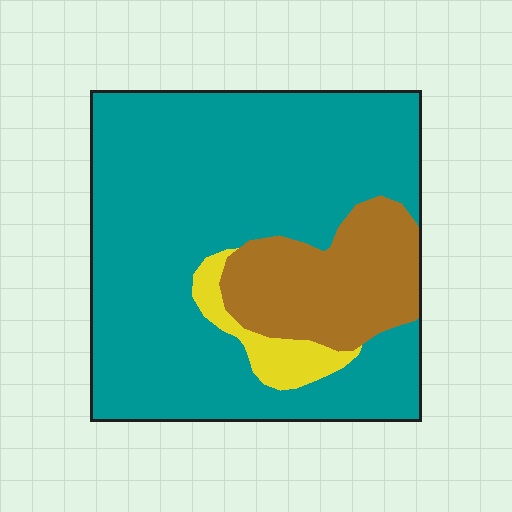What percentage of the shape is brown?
Brown covers about 20% of the shape.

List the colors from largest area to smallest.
From largest to smallest: teal, brown, yellow.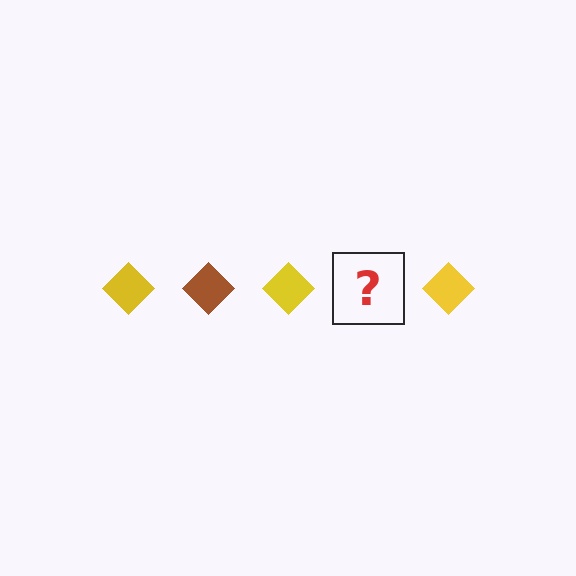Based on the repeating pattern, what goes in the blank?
The blank should be a brown diamond.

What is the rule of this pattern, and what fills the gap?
The rule is that the pattern cycles through yellow, brown diamonds. The gap should be filled with a brown diamond.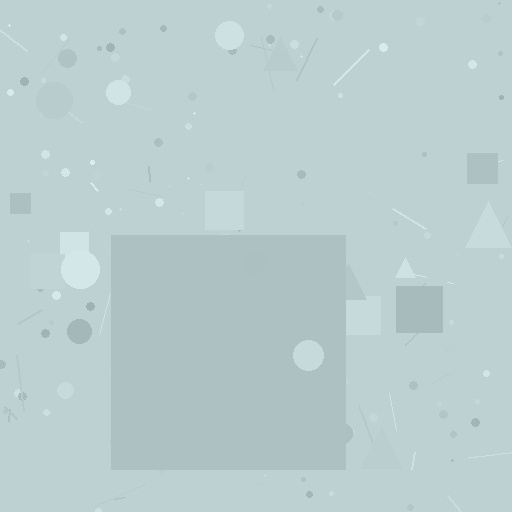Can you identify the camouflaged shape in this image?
The camouflaged shape is a square.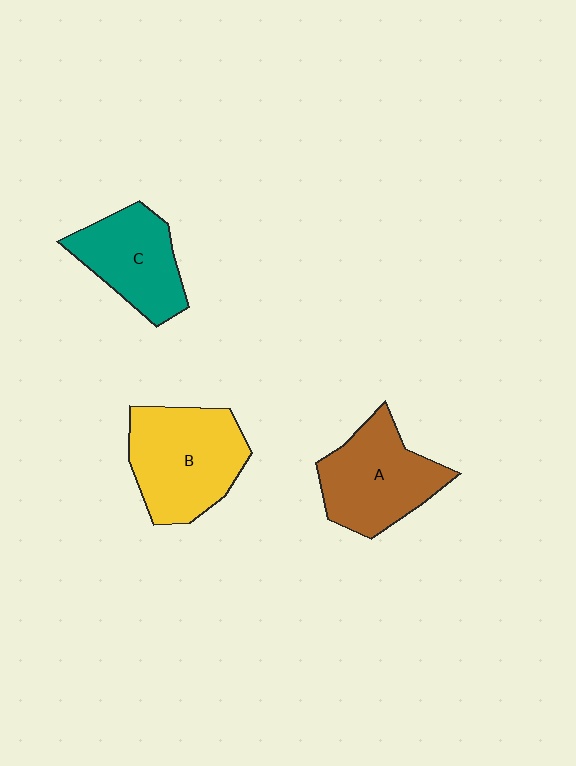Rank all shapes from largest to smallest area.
From largest to smallest: B (yellow), A (brown), C (teal).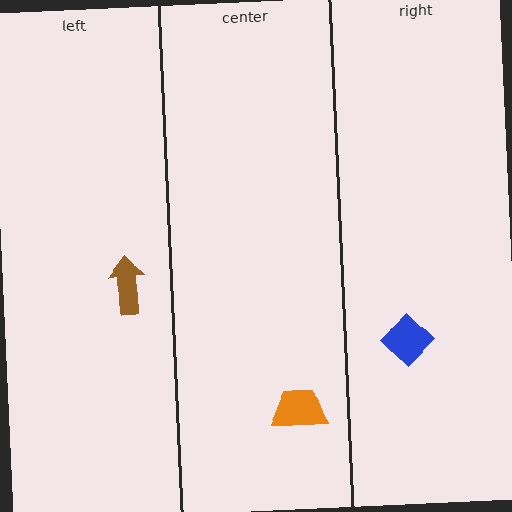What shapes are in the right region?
The blue diamond.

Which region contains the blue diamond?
The right region.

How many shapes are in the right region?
1.